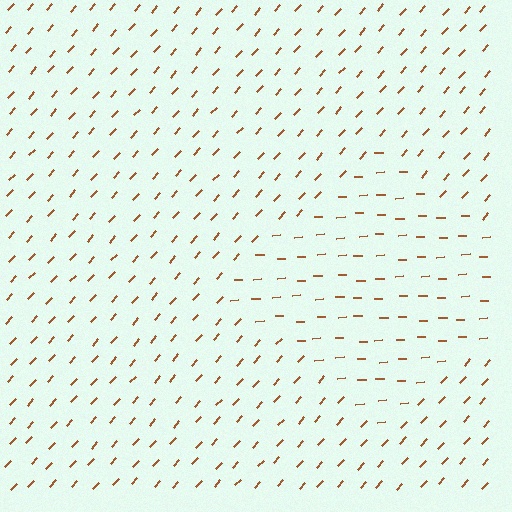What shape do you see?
I see a diamond.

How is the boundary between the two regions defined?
The boundary is defined purely by a change in line orientation (approximately 45 degrees difference). All lines are the same color and thickness.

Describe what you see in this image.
The image is filled with small brown line segments. A diamond region in the image has lines oriented differently from the surrounding lines, creating a visible texture boundary.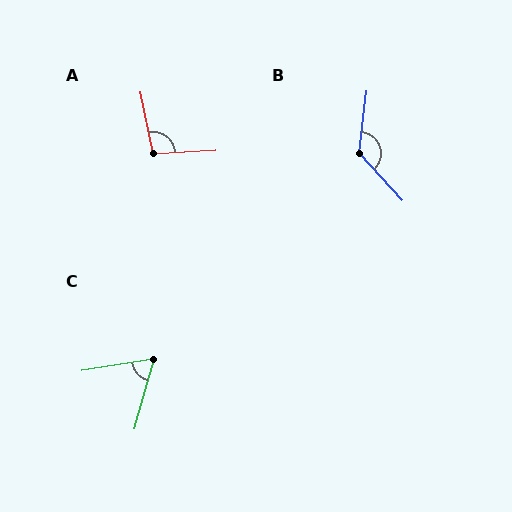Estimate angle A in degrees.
Approximately 98 degrees.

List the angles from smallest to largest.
C (66°), A (98°), B (130°).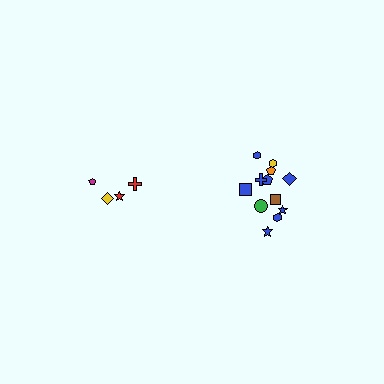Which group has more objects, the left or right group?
The right group.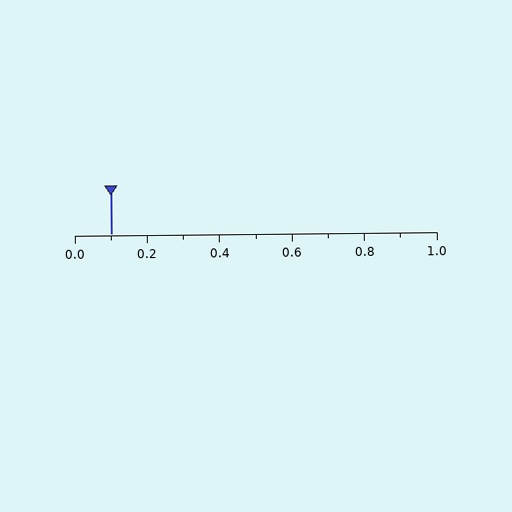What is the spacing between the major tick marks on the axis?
The major ticks are spaced 0.2 apart.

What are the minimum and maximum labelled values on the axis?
The axis runs from 0.0 to 1.0.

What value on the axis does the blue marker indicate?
The marker indicates approximately 0.1.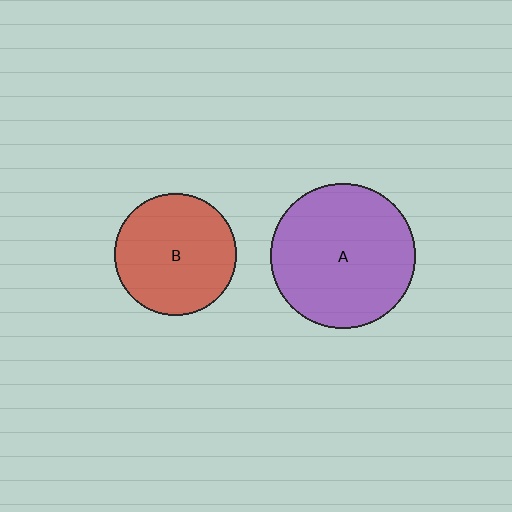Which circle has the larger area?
Circle A (purple).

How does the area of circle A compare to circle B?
Approximately 1.4 times.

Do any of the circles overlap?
No, none of the circles overlap.